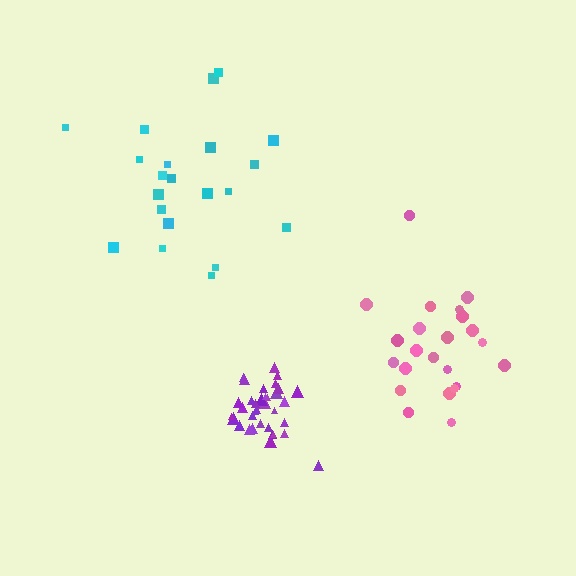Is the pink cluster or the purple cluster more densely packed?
Purple.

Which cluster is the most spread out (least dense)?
Cyan.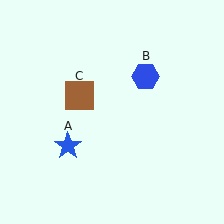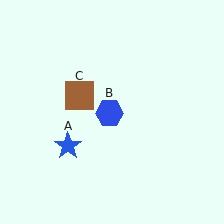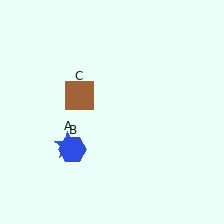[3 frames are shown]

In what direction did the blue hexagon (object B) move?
The blue hexagon (object B) moved down and to the left.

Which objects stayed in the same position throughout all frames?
Blue star (object A) and brown square (object C) remained stationary.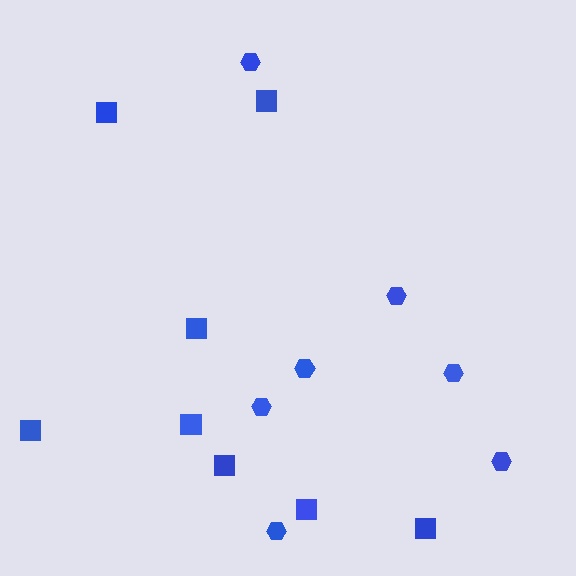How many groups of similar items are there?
There are 2 groups: one group of squares (8) and one group of hexagons (7).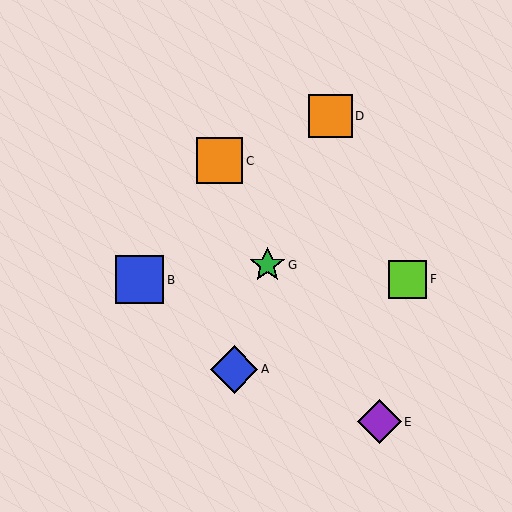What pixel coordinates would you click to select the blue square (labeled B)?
Click at (140, 280) to select the blue square B.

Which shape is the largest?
The blue square (labeled B) is the largest.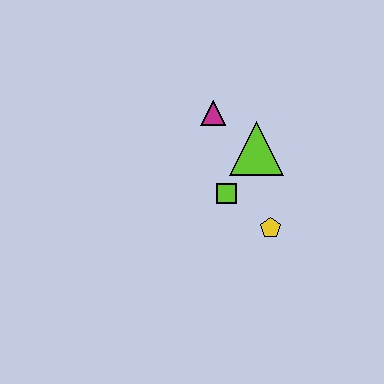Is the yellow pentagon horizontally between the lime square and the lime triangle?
No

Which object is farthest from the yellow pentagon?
The magenta triangle is farthest from the yellow pentagon.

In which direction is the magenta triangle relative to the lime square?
The magenta triangle is above the lime square.